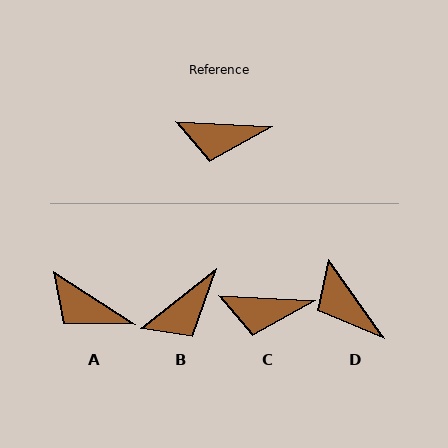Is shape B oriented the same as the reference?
No, it is off by about 41 degrees.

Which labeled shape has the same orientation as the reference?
C.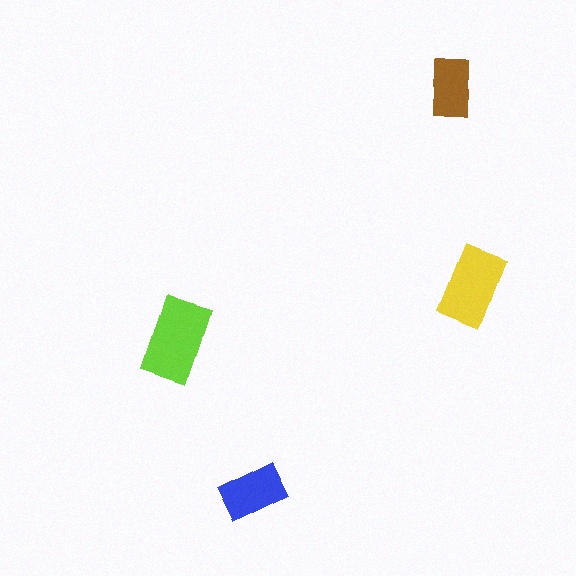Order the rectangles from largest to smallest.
the lime one, the yellow one, the blue one, the brown one.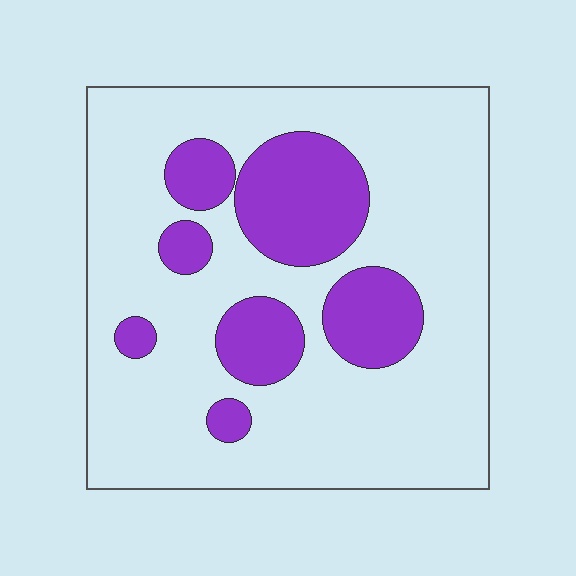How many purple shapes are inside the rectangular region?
7.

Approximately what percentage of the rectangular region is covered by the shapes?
Approximately 25%.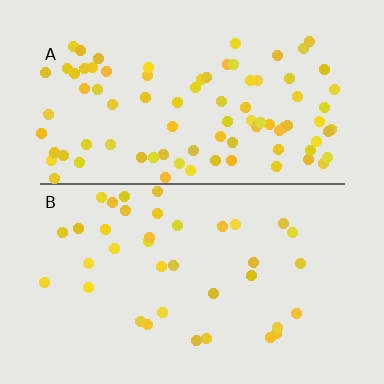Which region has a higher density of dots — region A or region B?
A (the top).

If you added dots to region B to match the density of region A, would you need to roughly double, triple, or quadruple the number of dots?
Approximately double.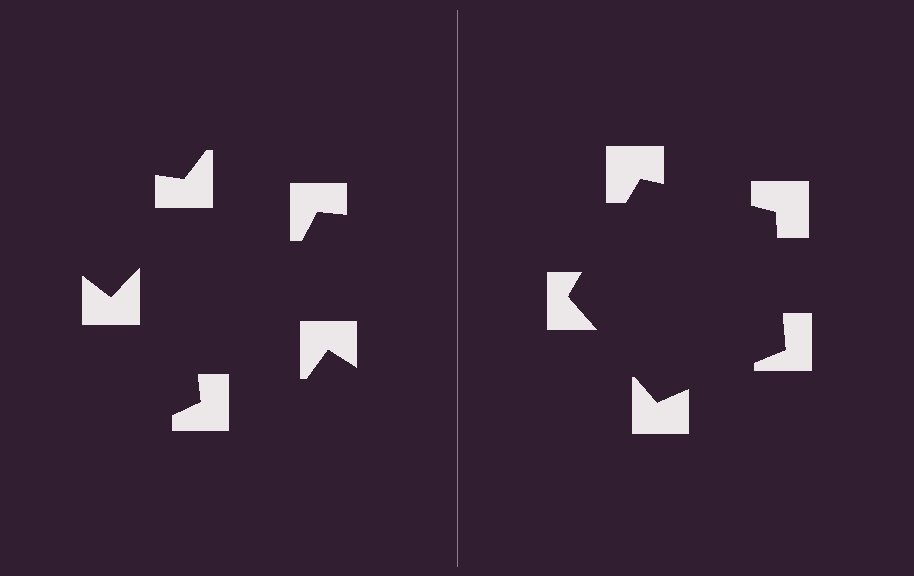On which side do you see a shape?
An illusory pentagon appears on the right side. On the left side the wedge cuts are rotated, so no coherent shape forms.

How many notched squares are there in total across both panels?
10 — 5 on each side.